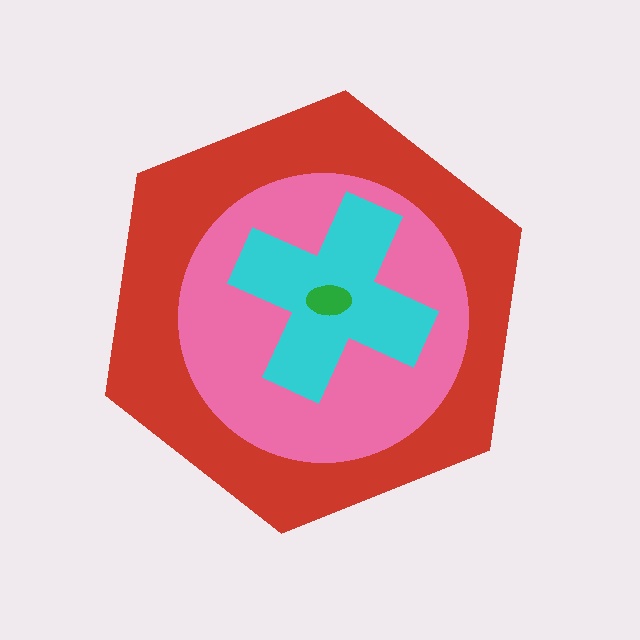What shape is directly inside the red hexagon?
The pink circle.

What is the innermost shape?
The green ellipse.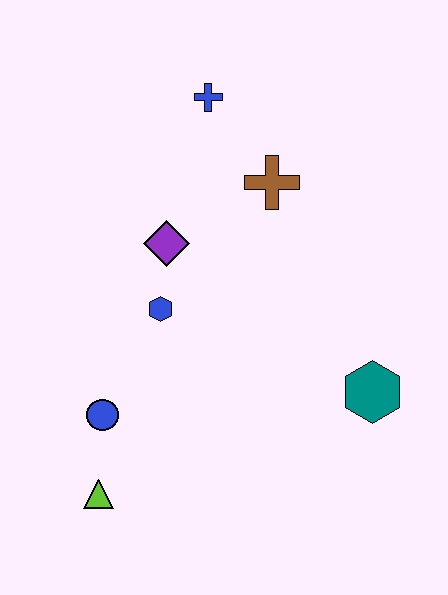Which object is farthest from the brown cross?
The lime triangle is farthest from the brown cross.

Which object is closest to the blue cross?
The brown cross is closest to the blue cross.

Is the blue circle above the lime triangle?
Yes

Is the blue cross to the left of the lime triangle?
No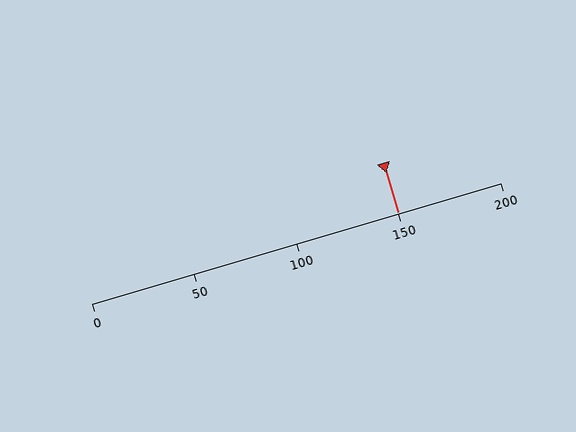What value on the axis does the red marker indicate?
The marker indicates approximately 150.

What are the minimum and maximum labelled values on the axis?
The axis runs from 0 to 200.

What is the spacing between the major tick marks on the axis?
The major ticks are spaced 50 apart.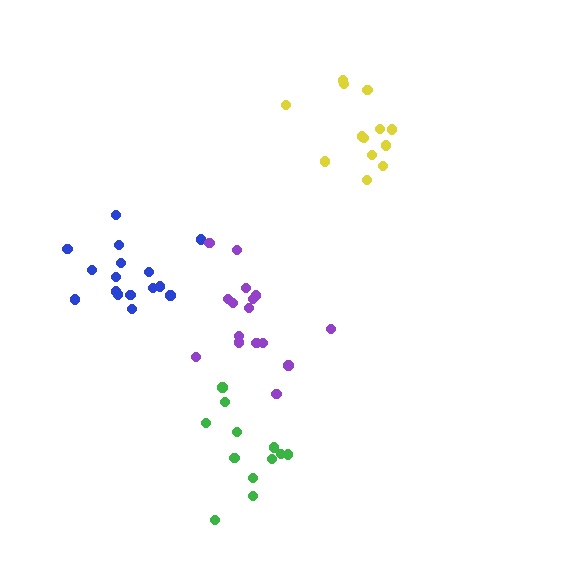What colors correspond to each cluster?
The clusters are colored: yellow, blue, green, purple.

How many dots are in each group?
Group 1: 13 dots, Group 2: 16 dots, Group 3: 12 dots, Group 4: 16 dots (57 total).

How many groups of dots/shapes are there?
There are 4 groups.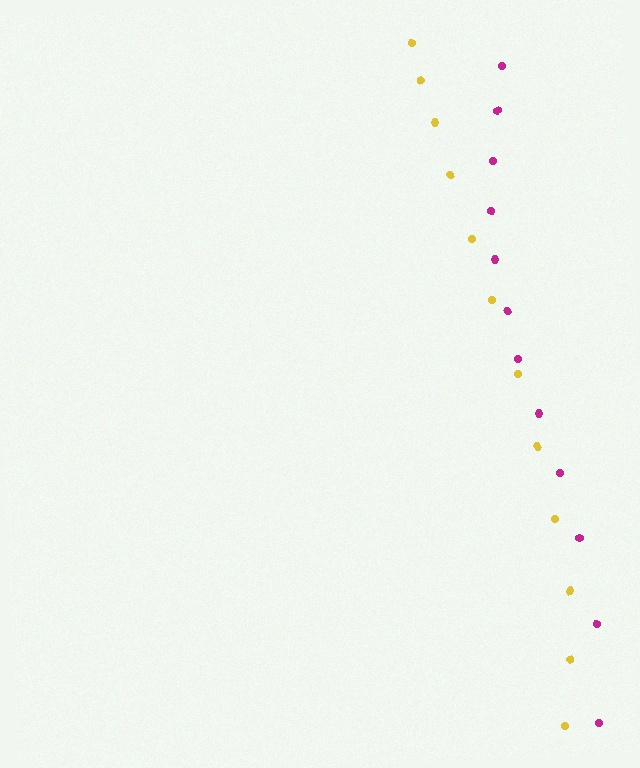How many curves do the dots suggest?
There are 2 distinct paths.